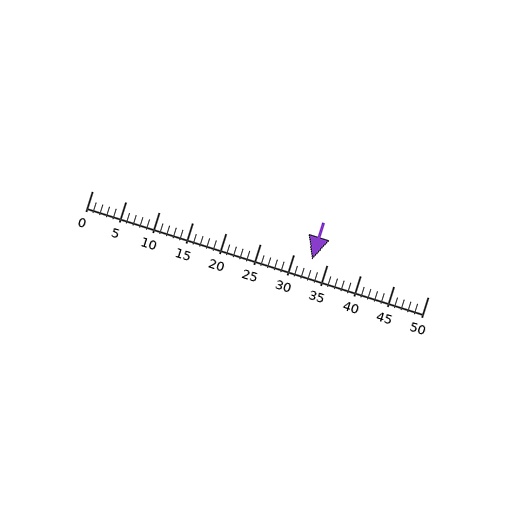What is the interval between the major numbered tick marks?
The major tick marks are spaced 5 units apart.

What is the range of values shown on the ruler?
The ruler shows values from 0 to 50.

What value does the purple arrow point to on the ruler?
The purple arrow points to approximately 33.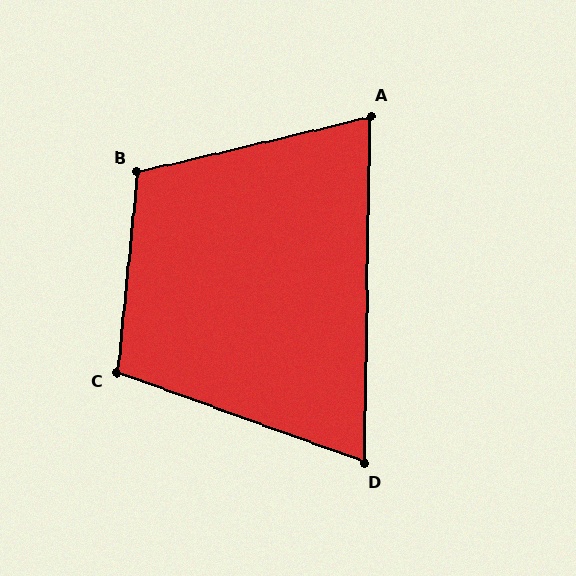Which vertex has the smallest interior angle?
D, at approximately 71 degrees.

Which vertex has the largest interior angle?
B, at approximately 109 degrees.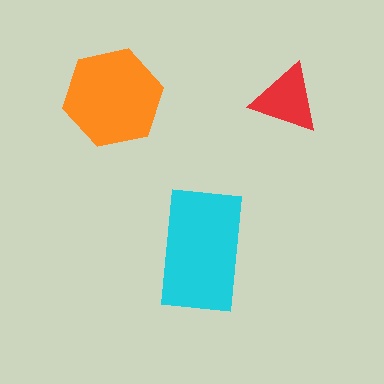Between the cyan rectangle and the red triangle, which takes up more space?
The cyan rectangle.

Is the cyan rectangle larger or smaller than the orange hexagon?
Larger.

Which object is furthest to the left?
The orange hexagon is leftmost.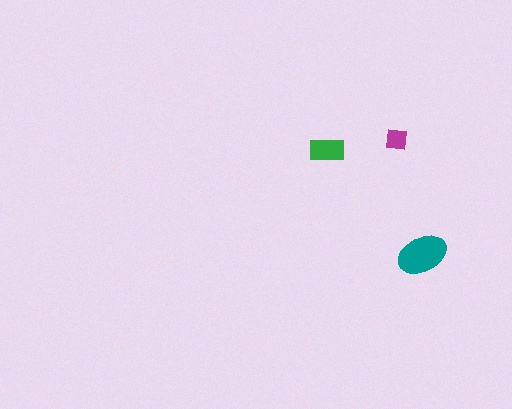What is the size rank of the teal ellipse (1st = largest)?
1st.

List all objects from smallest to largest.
The magenta square, the green rectangle, the teal ellipse.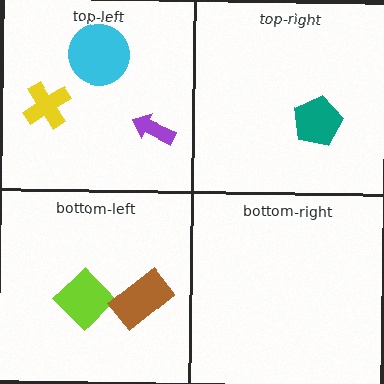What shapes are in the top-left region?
The yellow cross, the cyan circle, the purple arrow.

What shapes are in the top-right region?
The teal pentagon.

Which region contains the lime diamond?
The bottom-left region.